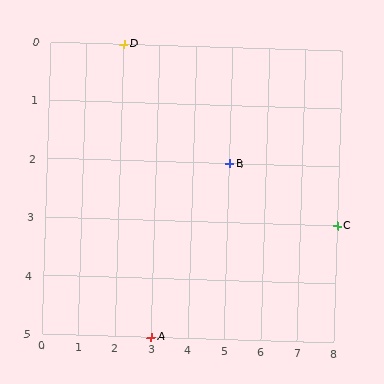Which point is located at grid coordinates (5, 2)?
Point B is at (5, 2).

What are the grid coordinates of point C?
Point C is at grid coordinates (8, 3).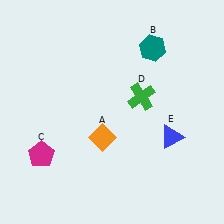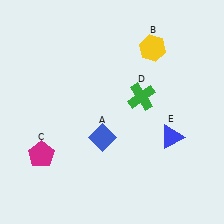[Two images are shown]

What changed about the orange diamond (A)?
In Image 1, A is orange. In Image 2, it changed to blue.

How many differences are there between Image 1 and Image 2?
There are 2 differences between the two images.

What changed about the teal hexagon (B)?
In Image 1, B is teal. In Image 2, it changed to yellow.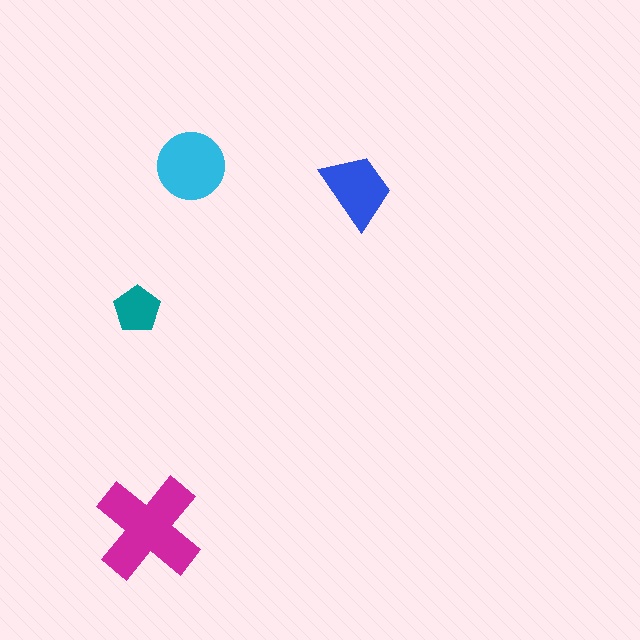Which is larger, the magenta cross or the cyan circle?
The magenta cross.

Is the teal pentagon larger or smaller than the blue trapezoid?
Smaller.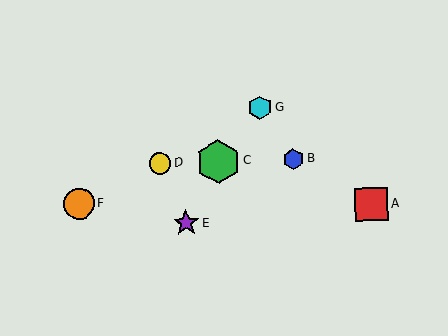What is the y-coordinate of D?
Object D is at y≈163.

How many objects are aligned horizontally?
3 objects (B, C, D) are aligned horizontally.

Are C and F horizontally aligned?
No, C is at y≈162 and F is at y≈204.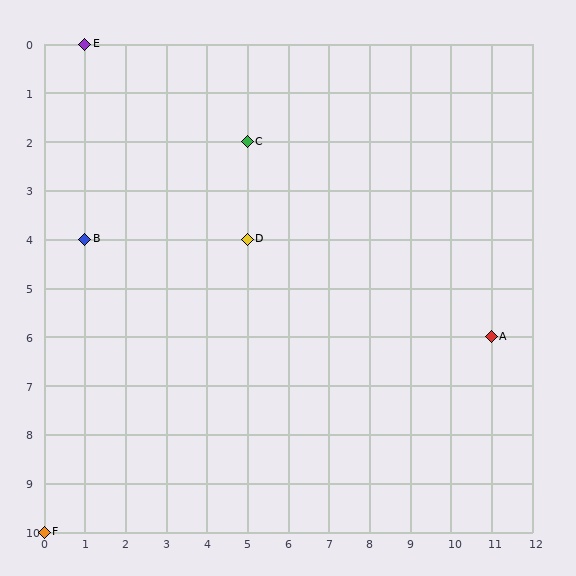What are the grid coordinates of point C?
Point C is at grid coordinates (5, 2).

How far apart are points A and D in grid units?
Points A and D are 6 columns and 2 rows apart (about 6.3 grid units diagonally).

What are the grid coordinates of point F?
Point F is at grid coordinates (0, 10).